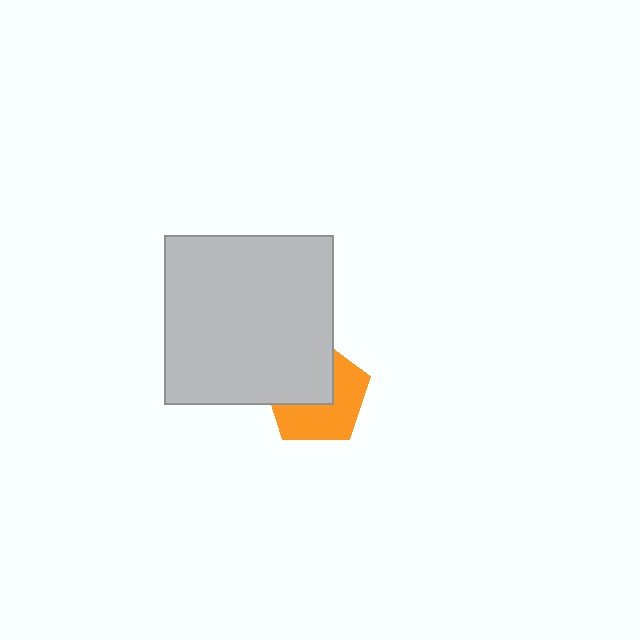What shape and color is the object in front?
The object in front is a light gray square.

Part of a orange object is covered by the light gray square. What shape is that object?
It is a pentagon.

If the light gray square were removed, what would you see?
You would see the complete orange pentagon.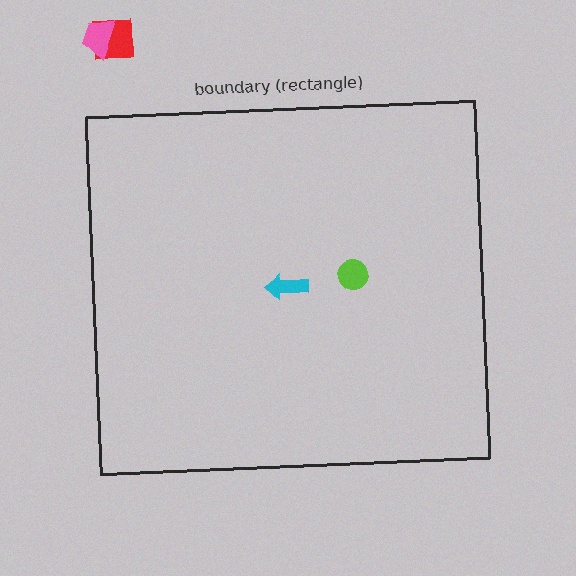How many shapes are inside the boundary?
2 inside, 2 outside.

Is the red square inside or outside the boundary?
Outside.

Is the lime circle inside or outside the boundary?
Inside.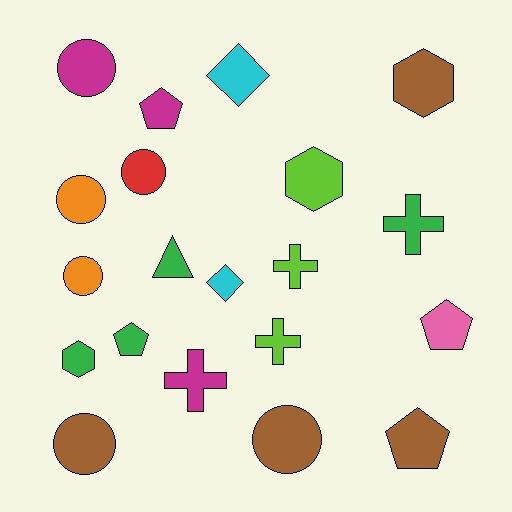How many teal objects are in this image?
There are no teal objects.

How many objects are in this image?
There are 20 objects.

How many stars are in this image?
There are no stars.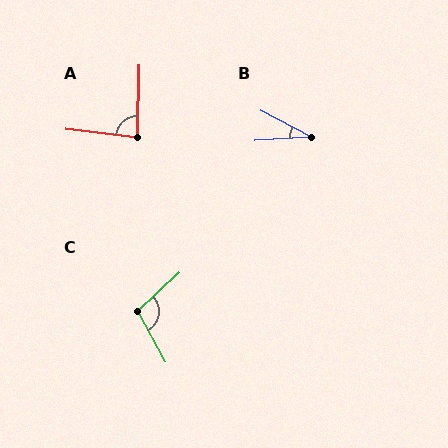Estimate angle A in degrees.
Approximately 84 degrees.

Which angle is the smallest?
B, at approximately 32 degrees.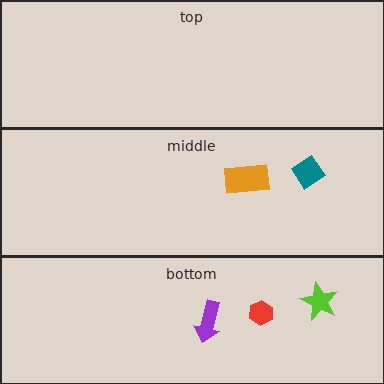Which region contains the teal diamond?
The middle region.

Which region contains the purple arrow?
The bottom region.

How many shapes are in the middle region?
2.